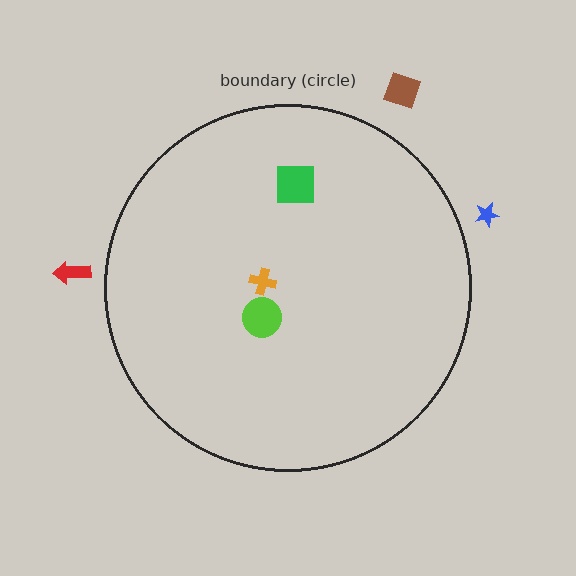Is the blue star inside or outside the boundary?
Outside.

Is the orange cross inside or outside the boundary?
Inside.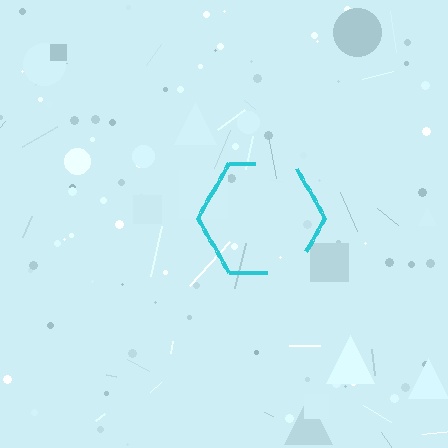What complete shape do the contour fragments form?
The contour fragments form a hexagon.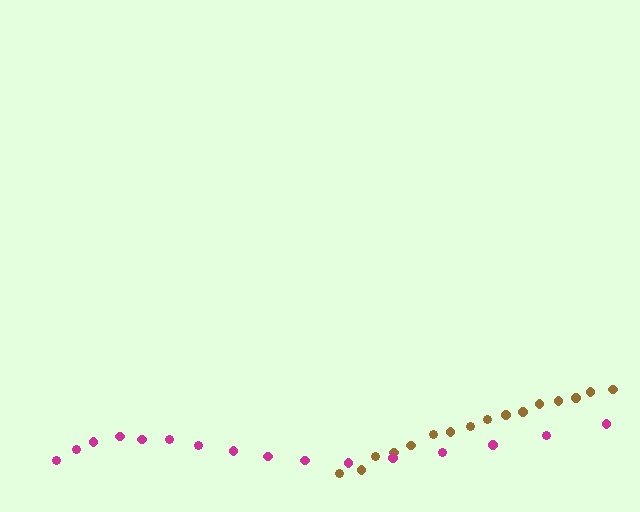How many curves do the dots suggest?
There are 2 distinct paths.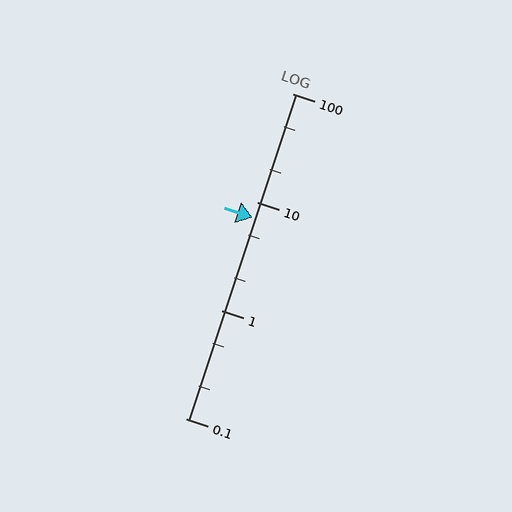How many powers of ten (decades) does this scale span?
The scale spans 3 decades, from 0.1 to 100.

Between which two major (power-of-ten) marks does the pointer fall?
The pointer is between 1 and 10.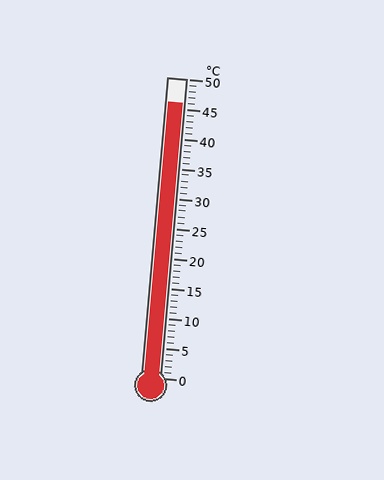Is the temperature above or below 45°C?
The temperature is above 45°C.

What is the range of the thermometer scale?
The thermometer scale ranges from 0°C to 50°C.